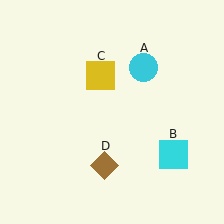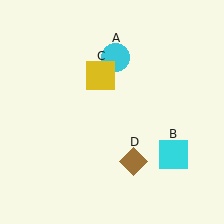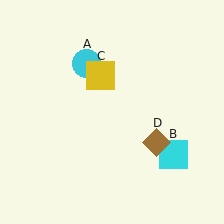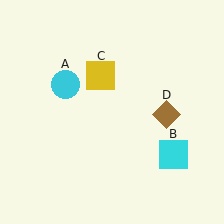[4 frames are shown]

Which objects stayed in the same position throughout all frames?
Cyan square (object B) and yellow square (object C) remained stationary.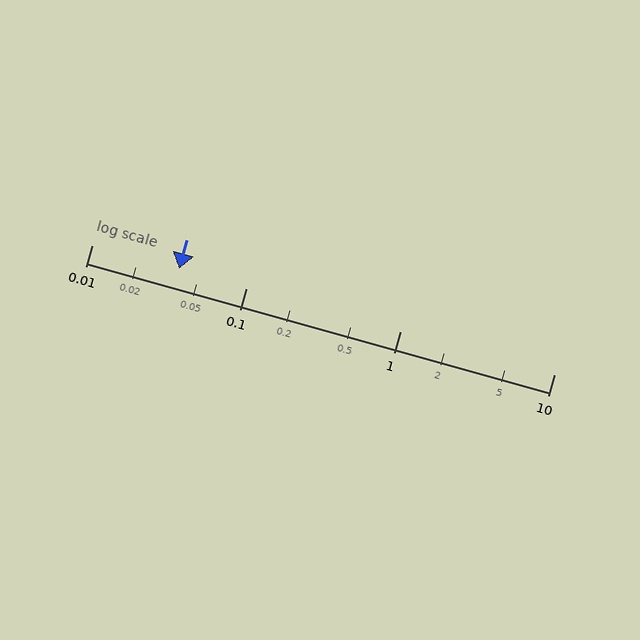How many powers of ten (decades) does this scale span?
The scale spans 3 decades, from 0.01 to 10.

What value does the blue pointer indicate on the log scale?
The pointer indicates approximately 0.037.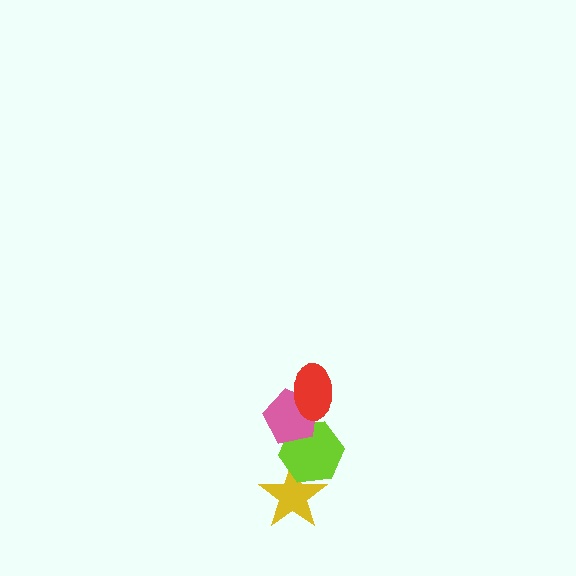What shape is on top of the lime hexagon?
The pink pentagon is on top of the lime hexagon.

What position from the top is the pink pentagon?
The pink pentagon is 2nd from the top.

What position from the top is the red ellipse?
The red ellipse is 1st from the top.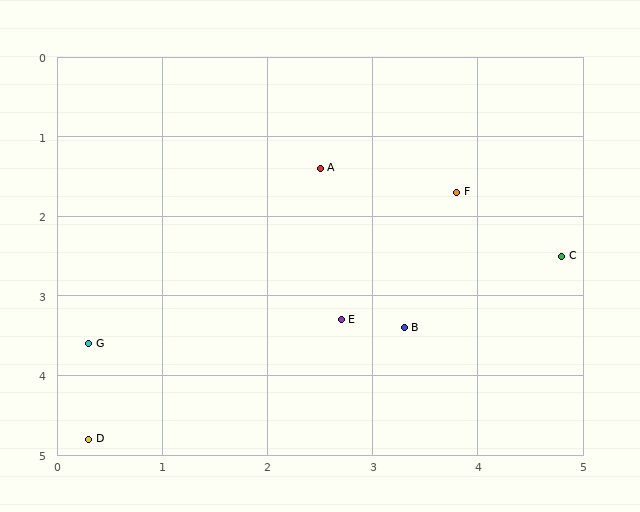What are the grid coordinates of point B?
Point B is at approximately (3.3, 3.4).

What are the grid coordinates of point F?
Point F is at approximately (3.8, 1.7).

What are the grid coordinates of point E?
Point E is at approximately (2.7, 3.3).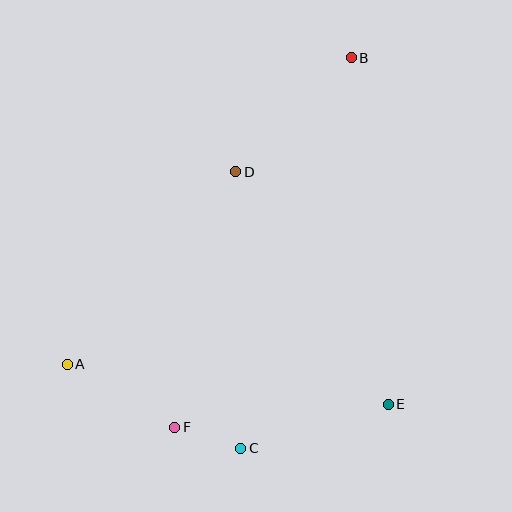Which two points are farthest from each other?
Points A and B are farthest from each other.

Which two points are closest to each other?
Points C and F are closest to each other.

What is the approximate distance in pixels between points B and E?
The distance between B and E is approximately 348 pixels.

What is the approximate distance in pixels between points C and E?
The distance between C and E is approximately 154 pixels.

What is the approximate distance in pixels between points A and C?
The distance between A and C is approximately 193 pixels.